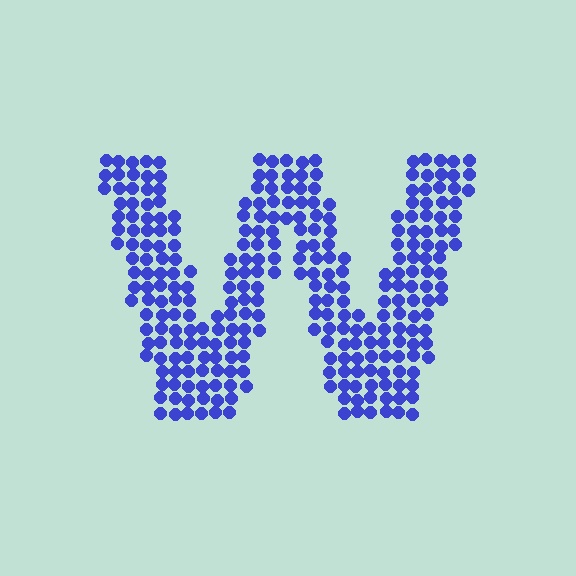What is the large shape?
The large shape is the letter W.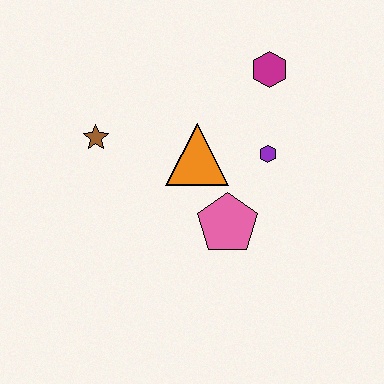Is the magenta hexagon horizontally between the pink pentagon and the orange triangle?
No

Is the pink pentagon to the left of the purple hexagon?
Yes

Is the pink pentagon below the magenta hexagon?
Yes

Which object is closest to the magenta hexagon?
The purple hexagon is closest to the magenta hexagon.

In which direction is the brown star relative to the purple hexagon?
The brown star is to the left of the purple hexagon.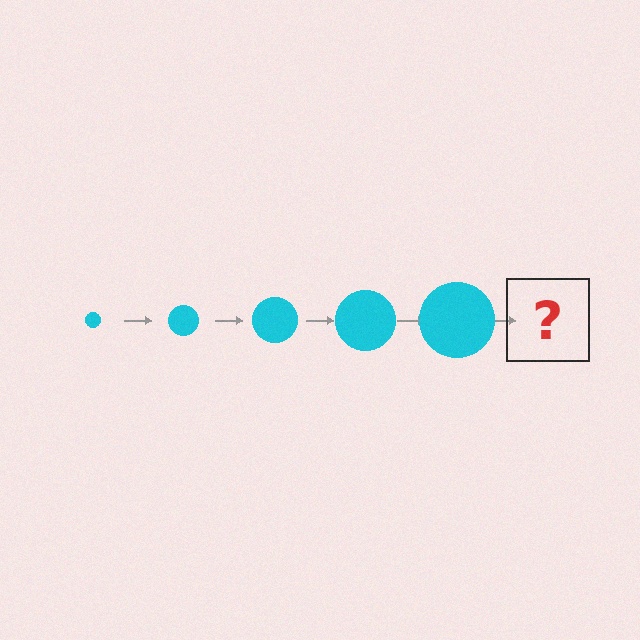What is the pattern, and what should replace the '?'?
The pattern is that the circle gets progressively larger each step. The '?' should be a cyan circle, larger than the previous one.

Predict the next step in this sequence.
The next step is a cyan circle, larger than the previous one.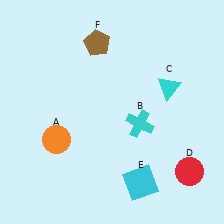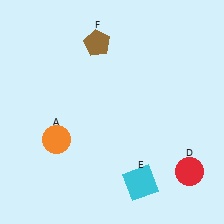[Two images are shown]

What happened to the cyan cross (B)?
The cyan cross (B) was removed in Image 2. It was in the bottom-right area of Image 1.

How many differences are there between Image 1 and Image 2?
There are 2 differences between the two images.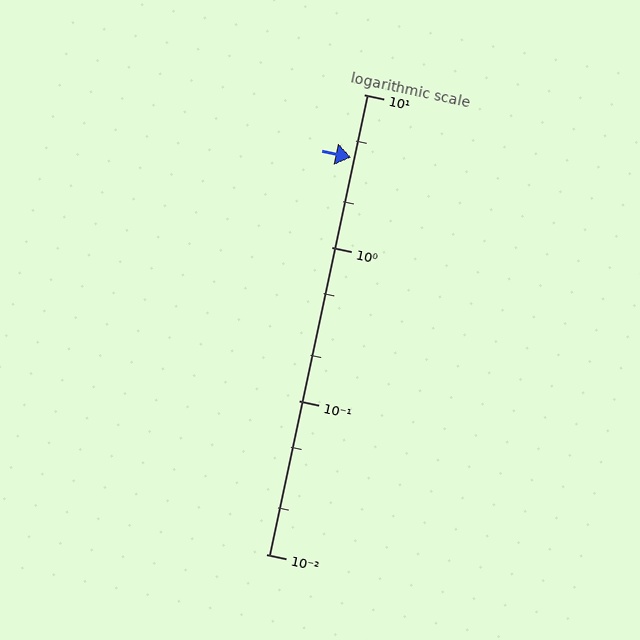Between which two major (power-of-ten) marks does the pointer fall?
The pointer is between 1 and 10.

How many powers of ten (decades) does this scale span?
The scale spans 3 decades, from 0.01 to 10.